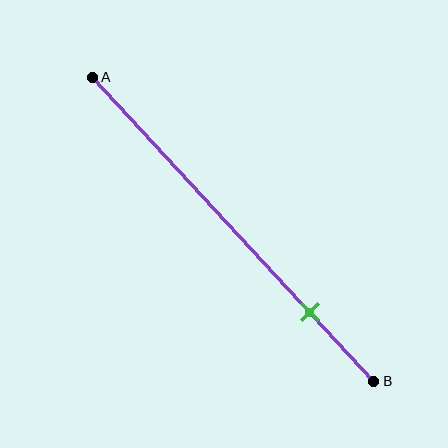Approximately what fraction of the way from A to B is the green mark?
The green mark is approximately 75% of the way from A to B.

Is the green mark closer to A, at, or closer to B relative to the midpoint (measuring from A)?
The green mark is closer to point B than the midpoint of segment AB.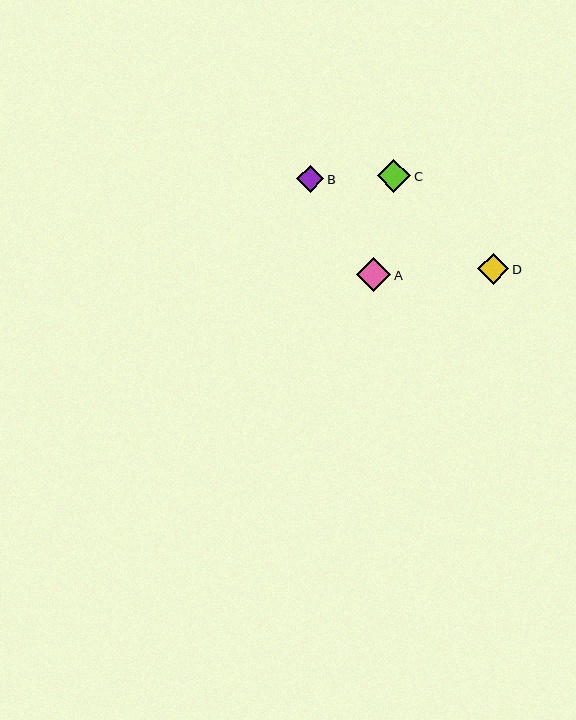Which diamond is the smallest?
Diamond B is the smallest with a size of approximately 27 pixels.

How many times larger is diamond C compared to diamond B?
Diamond C is approximately 1.2 times the size of diamond B.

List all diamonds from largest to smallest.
From largest to smallest: A, C, D, B.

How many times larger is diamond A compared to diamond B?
Diamond A is approximately 1.3 times the size of diamond B.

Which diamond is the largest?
Diamond A is the largest with a size of approximately 34 pixels.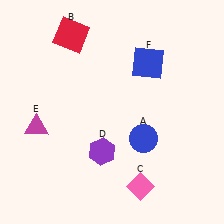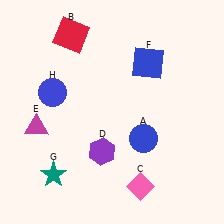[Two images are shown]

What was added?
A teal star (G), a blue circle (H) were added in Image 2.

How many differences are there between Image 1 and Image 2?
There are 2 differences between the two images.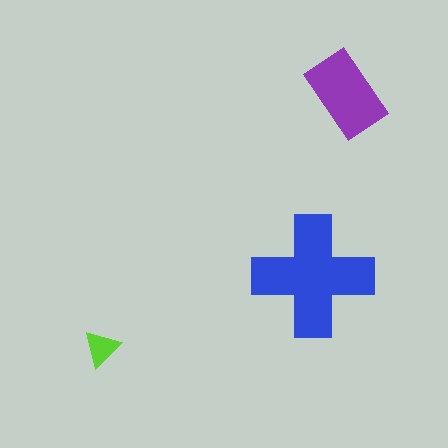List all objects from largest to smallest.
The blue cross, the purple rectangle, the lime triangle.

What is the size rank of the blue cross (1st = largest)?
1st.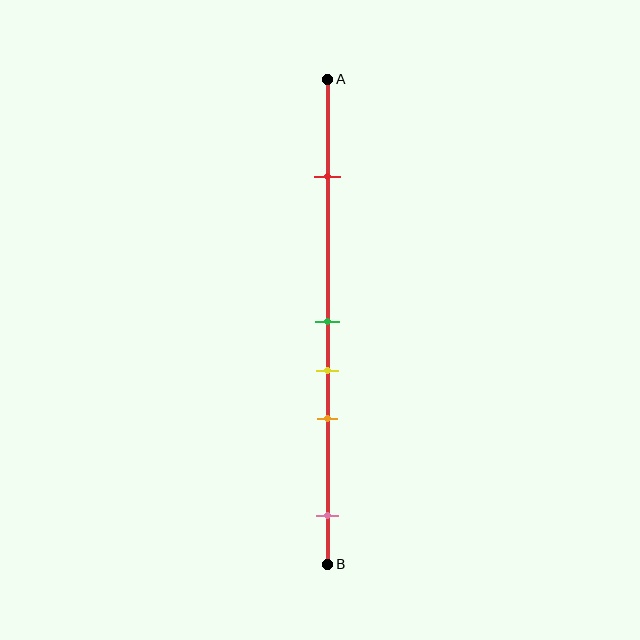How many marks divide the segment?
There are 5 marks dividing the segment.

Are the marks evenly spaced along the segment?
No, the marks are not evenly spaced.